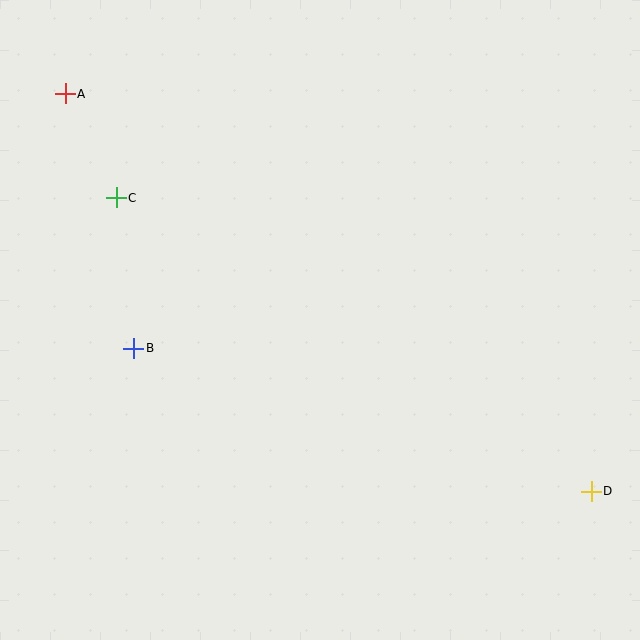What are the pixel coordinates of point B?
Point B is at (134, 348).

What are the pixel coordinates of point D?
Point D is at (591, 491).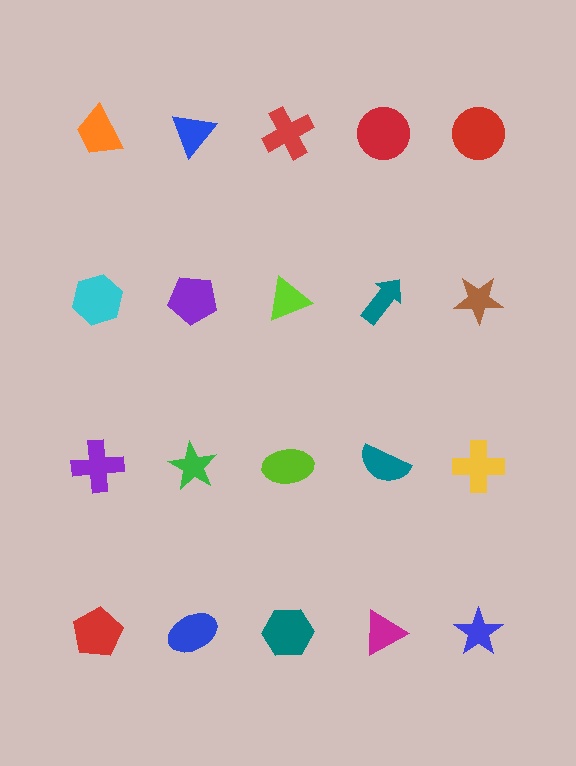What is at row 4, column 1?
A red pentagon.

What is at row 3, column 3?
A lime ellipse.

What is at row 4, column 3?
A teal hexagon.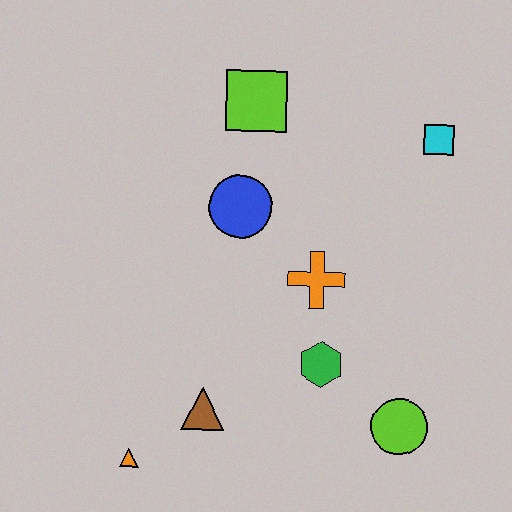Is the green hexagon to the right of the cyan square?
No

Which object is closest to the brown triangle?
The orange triangle is closest to the brown triangle.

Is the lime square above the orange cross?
Yes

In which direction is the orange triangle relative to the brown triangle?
The orange triangle is to the left of the brown triangle.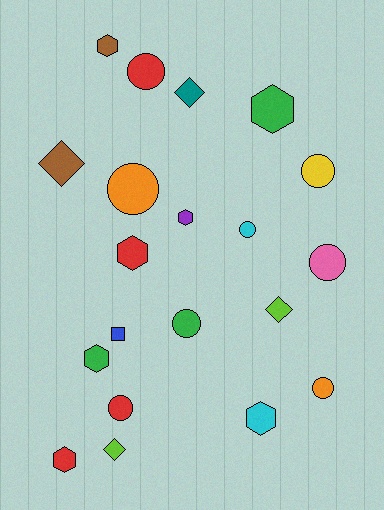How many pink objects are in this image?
There is 1 pink object.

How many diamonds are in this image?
There are 4 diamonds.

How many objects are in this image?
There are 20 objects.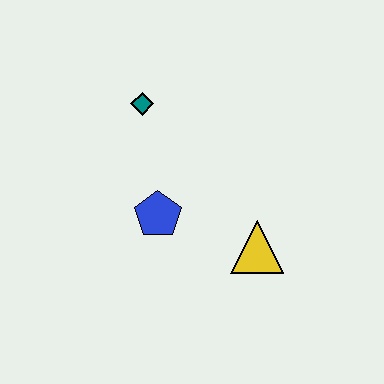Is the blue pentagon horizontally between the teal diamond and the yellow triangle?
Yes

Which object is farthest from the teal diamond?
The yellow triangle is farthest from the teal diamond.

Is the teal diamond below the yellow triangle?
No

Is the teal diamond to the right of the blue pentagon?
No